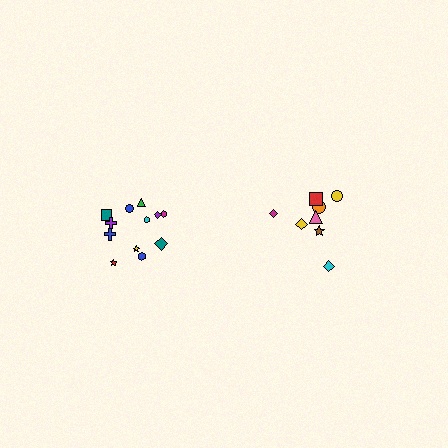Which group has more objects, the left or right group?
The left group.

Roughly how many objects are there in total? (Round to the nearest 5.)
Roughly 20 objects in total.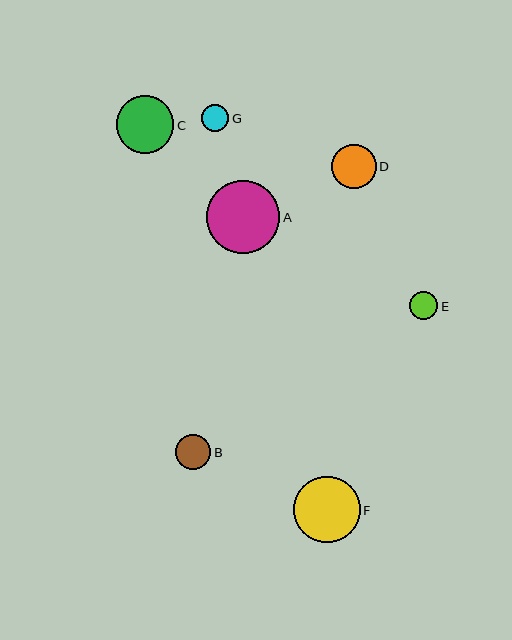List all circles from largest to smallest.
From largest to smallest: A, F, C, D, B, E, G.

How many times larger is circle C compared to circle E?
Circle C is approximately 2.0 times the size of circle E.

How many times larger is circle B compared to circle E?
Circle B is approximately 1.3 times the size of circle E.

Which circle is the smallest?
Circle G is the smallest with a size of approximately 27 pixels.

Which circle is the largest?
Circle A is the largest with a size of approximately 73 pixels.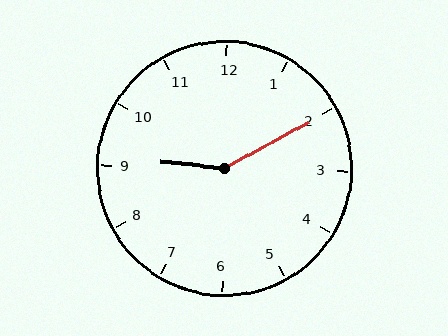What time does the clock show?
9:10.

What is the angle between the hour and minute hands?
Approximately 145 degrees.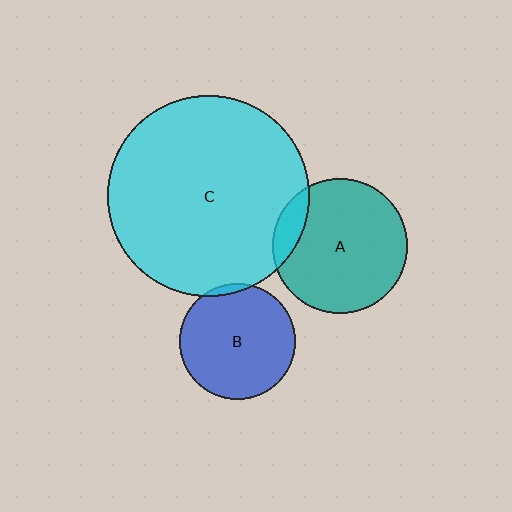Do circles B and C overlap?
Yes.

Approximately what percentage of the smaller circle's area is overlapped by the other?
Approximately 5%.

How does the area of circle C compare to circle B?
Approximately 3.0 times.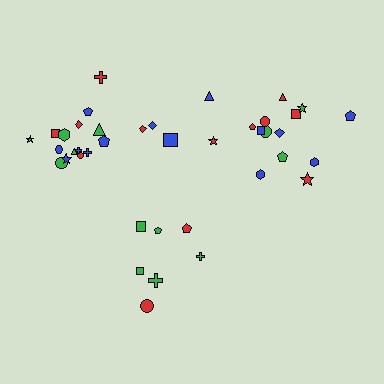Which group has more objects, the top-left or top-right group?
The top-left group.